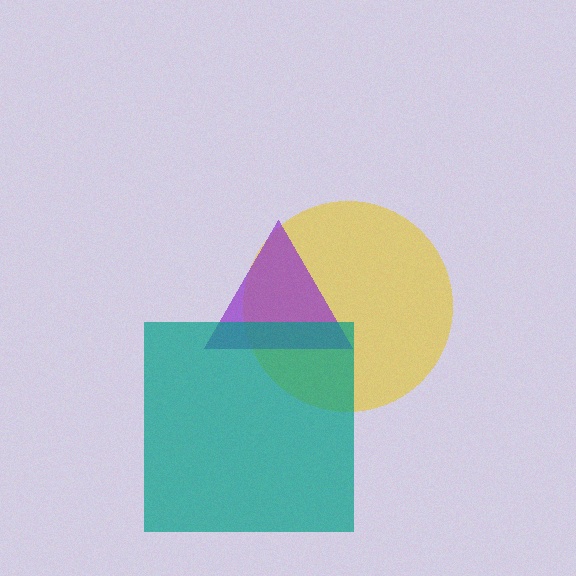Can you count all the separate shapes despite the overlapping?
Yes, there are 3 separate shapes.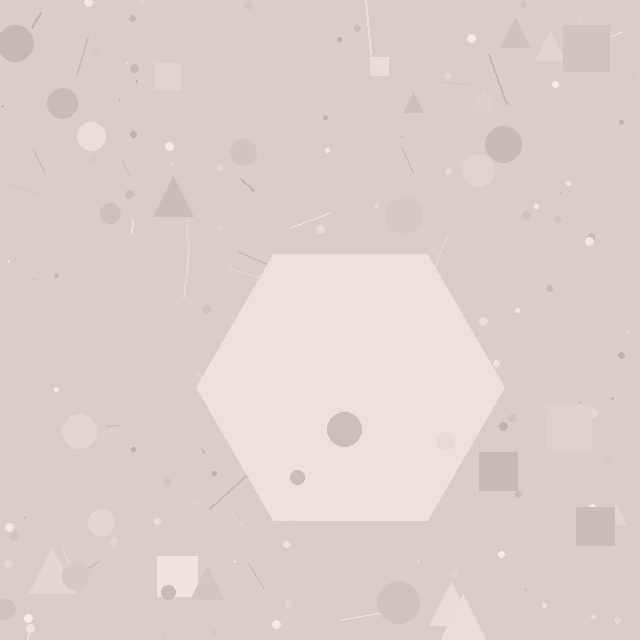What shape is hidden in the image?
A hexagon is hidden in the image.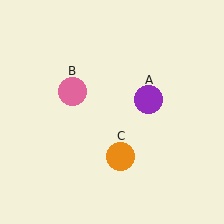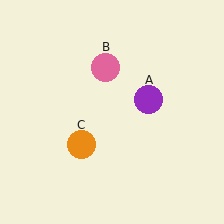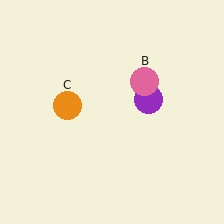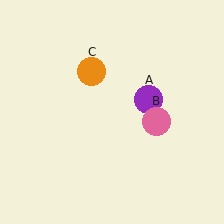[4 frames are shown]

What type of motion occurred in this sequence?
The pink circle (object B), orange circle (object C) rotated clockwise around the center of the scene.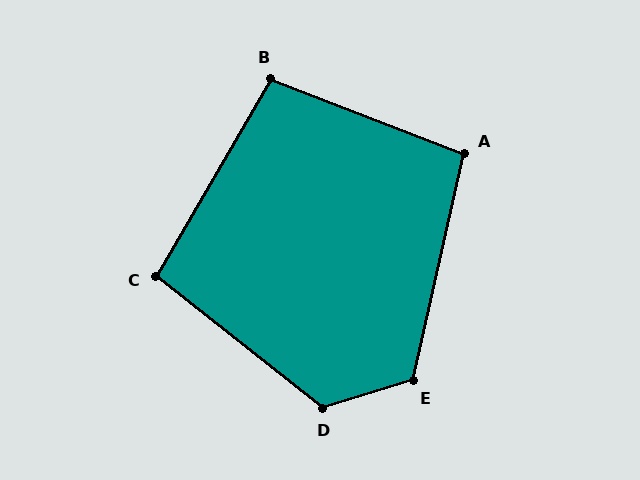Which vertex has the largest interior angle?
D, at approximately 124 degrees.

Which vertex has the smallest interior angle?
C, at approximately 98 degrees.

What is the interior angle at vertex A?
Approximately 98 degrees (obtuse).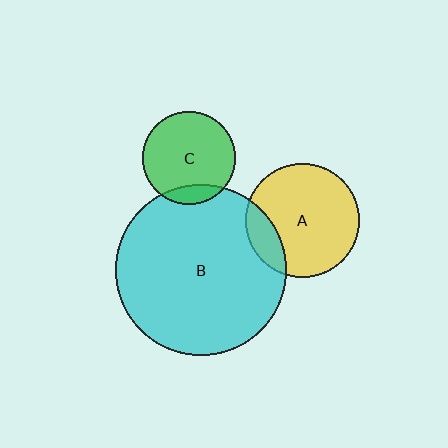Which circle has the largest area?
Circle B (cyan).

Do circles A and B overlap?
Yes.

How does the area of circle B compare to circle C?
Approximately 3.4 times.